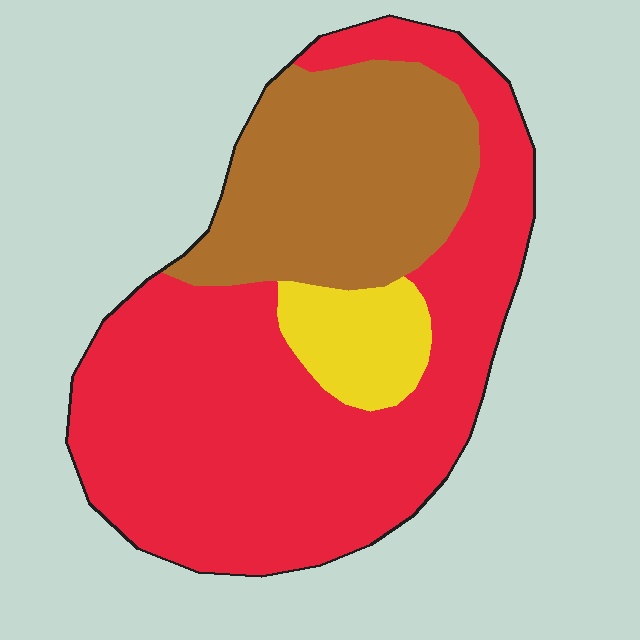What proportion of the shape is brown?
Brown takes up between a sixth and a third of the shape.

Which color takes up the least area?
Yellow, at roughly 10%.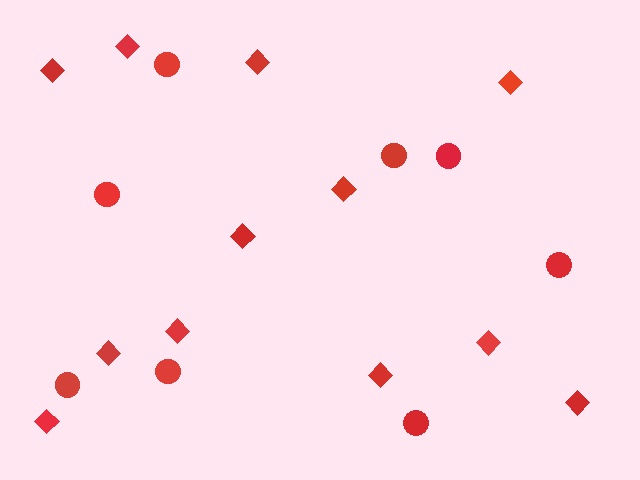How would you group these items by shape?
There are 2 groups: one group of circles (8) and one group of diamonds (12).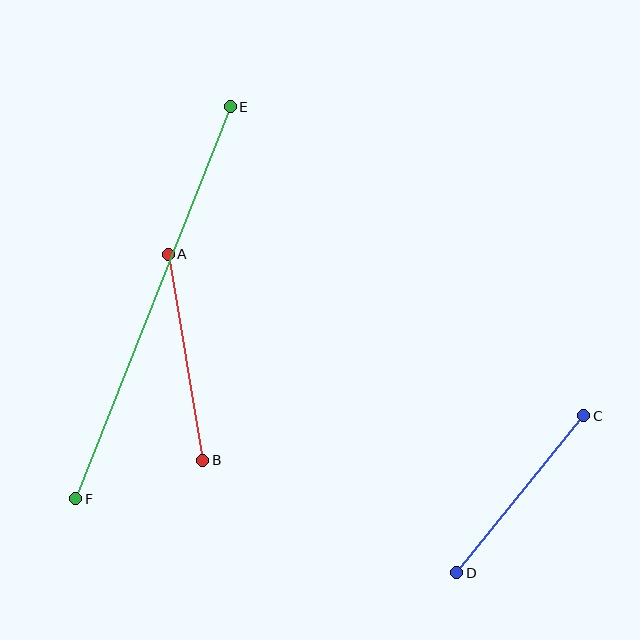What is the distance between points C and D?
The distance is approximately 202 pixels.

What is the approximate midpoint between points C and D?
The midpoint is at approximately (520, 494) pixels.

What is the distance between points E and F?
The distance is approximately 421 pixels.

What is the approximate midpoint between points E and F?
The midpoint is at approximately (153, 303) pixels.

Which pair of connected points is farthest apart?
Points E and F are farthest apart.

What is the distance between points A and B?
The distance is approximately 209 pixels.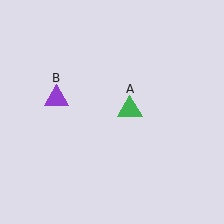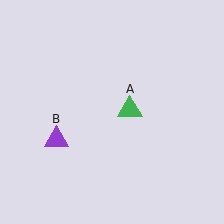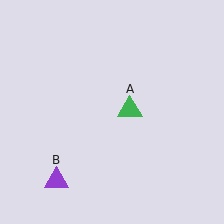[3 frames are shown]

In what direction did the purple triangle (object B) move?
The purple triangle (object B) moved down.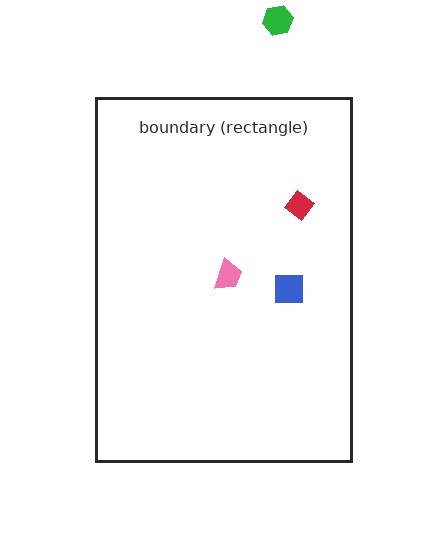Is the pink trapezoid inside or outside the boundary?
Inside.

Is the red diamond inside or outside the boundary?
Inside.